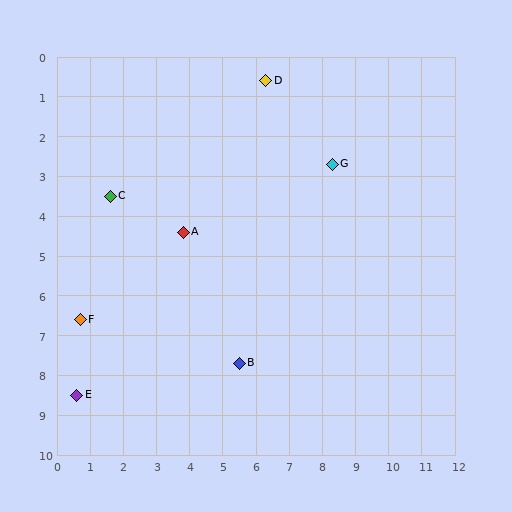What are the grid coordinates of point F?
Point F is at approximately (0.7, 6.6).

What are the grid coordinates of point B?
Point B is at approximately (5.5, 7.7).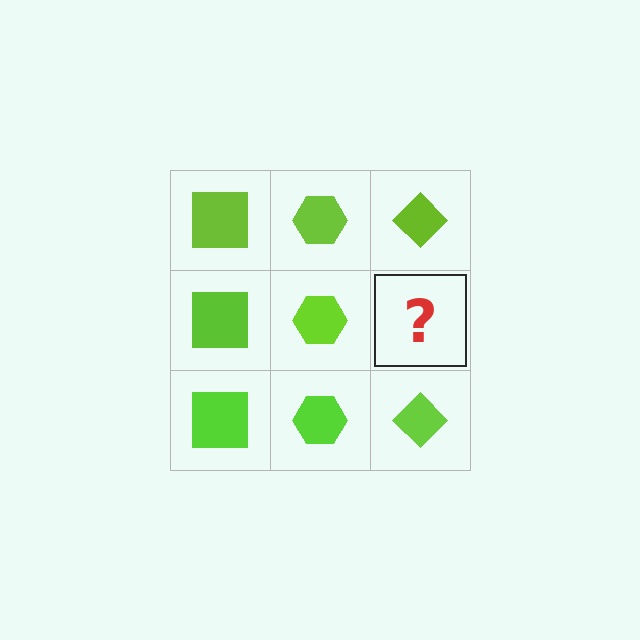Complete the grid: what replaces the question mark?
The question mark should be replaced with a lime diamond.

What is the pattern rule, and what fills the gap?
The rule is that each column has a consistent shape. The gap should be filled with a lime diamond.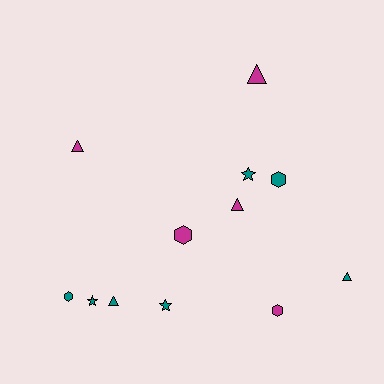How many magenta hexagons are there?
There are 2 magenta hexagons.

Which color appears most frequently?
Teal, with 7 objects.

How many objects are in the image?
There are 12 objects.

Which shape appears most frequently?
Triangle, with 5 objects.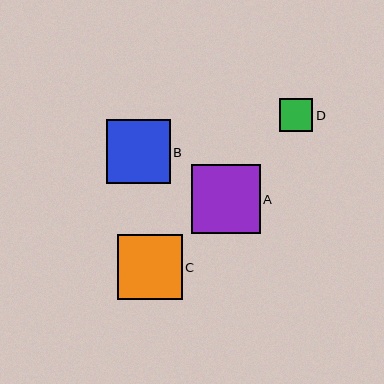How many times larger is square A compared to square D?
Square A is approximately 2.1 times the size of square D.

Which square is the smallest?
Square D is the smallest with a size of approximately 33 pixels.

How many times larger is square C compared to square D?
Square C is approximately 2.0 times the size of square D.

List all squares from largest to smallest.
From largest to smallest: A, C, B, D.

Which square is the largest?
Square A is the largest with a size of approximately 69 pixels.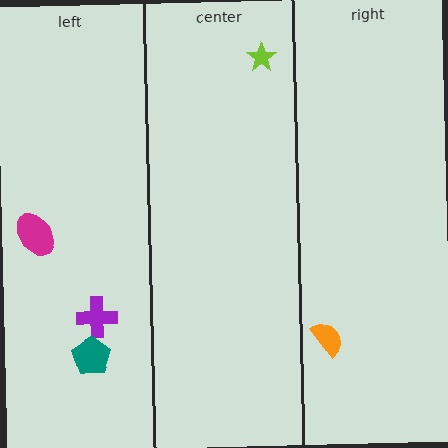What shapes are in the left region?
The purple cross, the teal pentagon, the magenta ellipse.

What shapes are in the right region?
The orange semicircle.